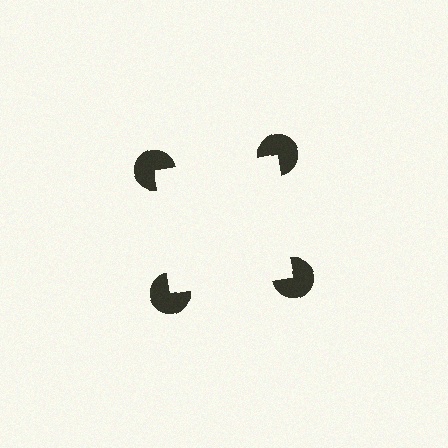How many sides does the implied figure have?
4 sides.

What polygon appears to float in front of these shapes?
An illusory square — its edges are inferred from the aligned wedge cuts in the pac-man discs, not physically drawn.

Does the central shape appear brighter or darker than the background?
It typically appears slightly brighter than the background, even though no actual brightness change is drawn.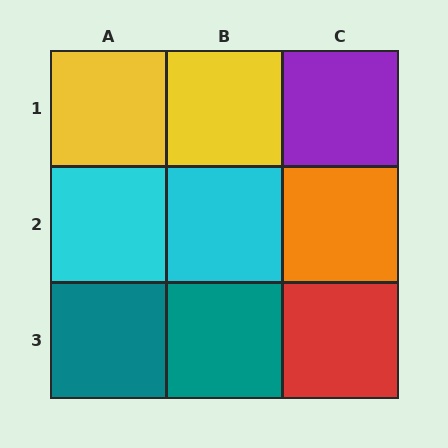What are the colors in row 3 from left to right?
Teal, teal, red.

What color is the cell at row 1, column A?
Yellow.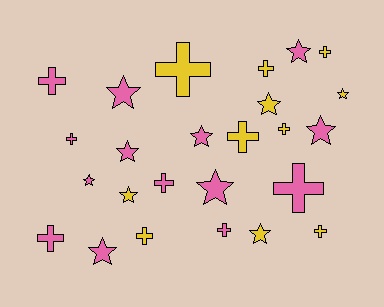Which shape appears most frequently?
Cross, with 13 objects.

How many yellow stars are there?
There are 4 yellow stars.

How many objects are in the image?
There are 25 objects.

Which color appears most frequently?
Pink, with 14 objects.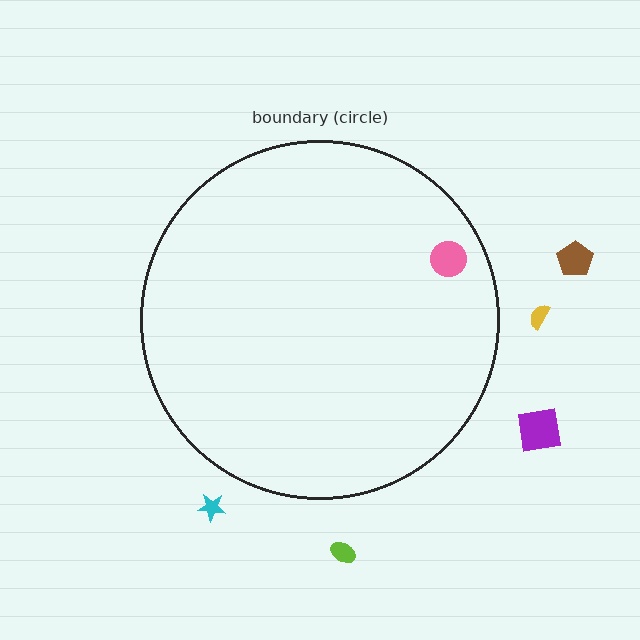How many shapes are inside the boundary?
1 inside, 5 outside.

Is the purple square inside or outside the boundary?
Outside.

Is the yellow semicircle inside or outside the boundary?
Outside.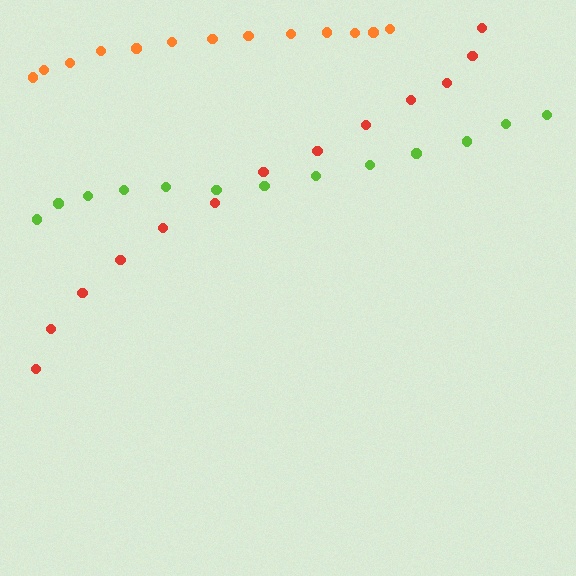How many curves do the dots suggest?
There are 3 distinct paths.